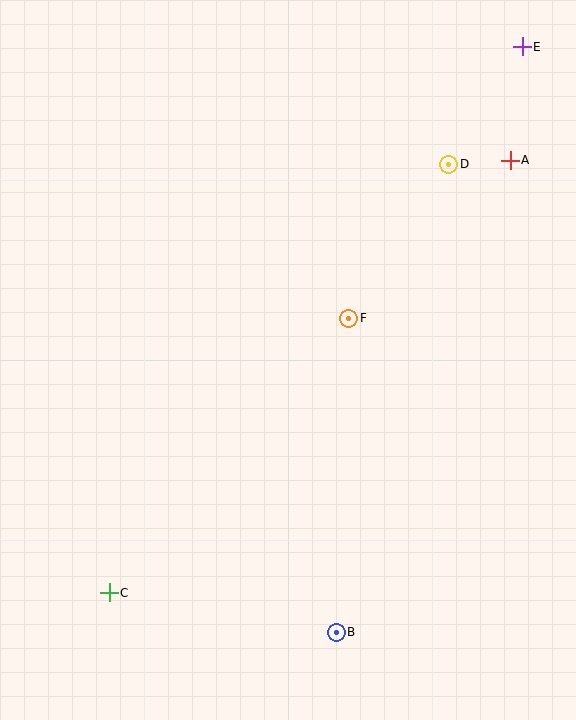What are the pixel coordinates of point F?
Point F is at (348, 318).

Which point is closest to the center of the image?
Point F at (348, 318) is closest to the center.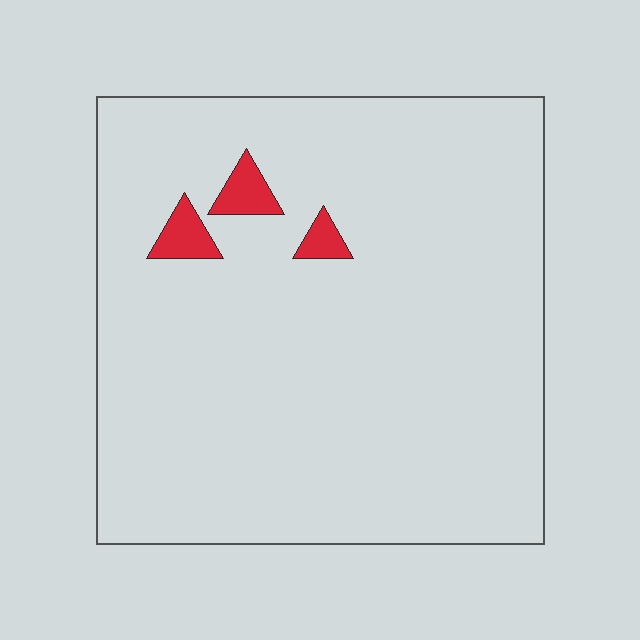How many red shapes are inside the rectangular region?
3.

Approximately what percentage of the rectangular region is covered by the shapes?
Approximately 5%.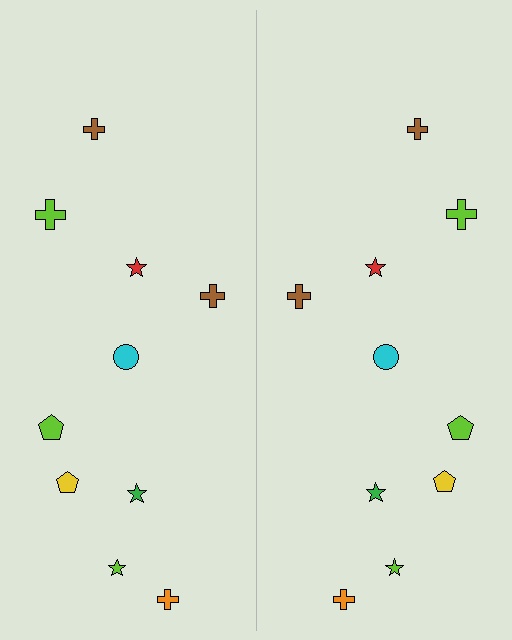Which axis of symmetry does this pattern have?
The pattern has a vertical axis of symmetry running through the center of the image.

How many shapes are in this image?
There are 20 shapes in this image.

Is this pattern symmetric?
Yes, this pattern has bilateral (reflection) symmetry.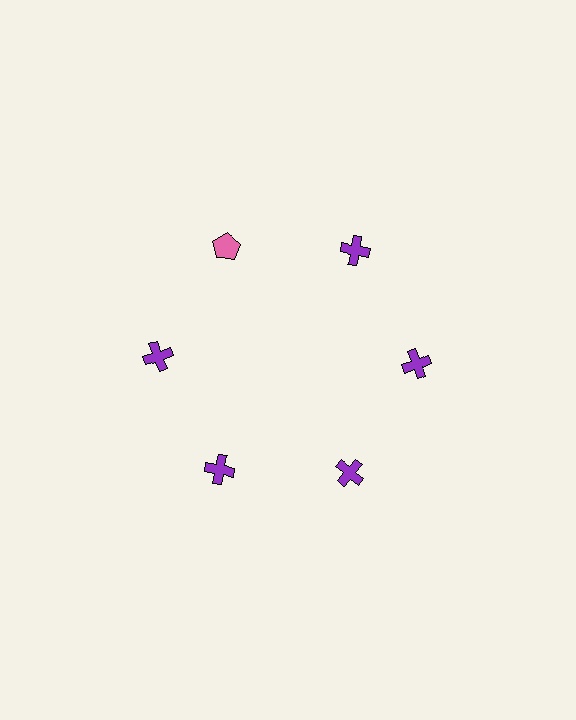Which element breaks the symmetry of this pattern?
The pink pentagon at roughly the 11 o'clock position breaks the symmetry. All other shapes are purple crosses.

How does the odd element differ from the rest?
It differs in both color (pink instead of purple) and shape (pentagon instead of cross).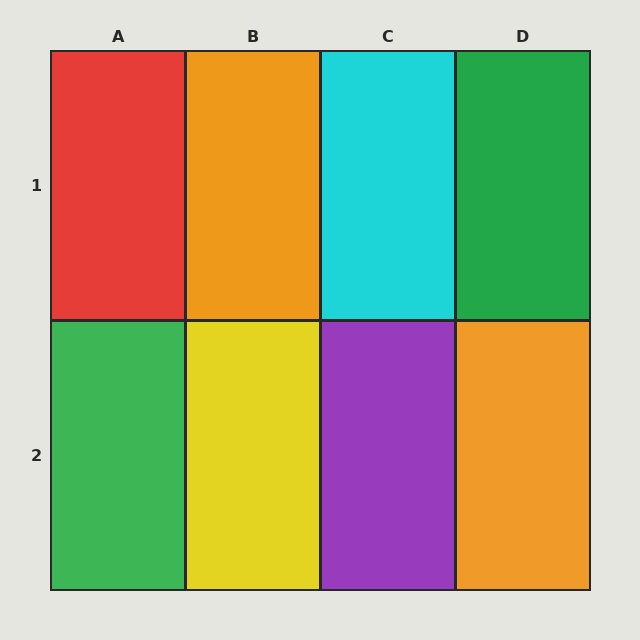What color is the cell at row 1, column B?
Orange.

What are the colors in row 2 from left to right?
Green, yellow, purple, orange.